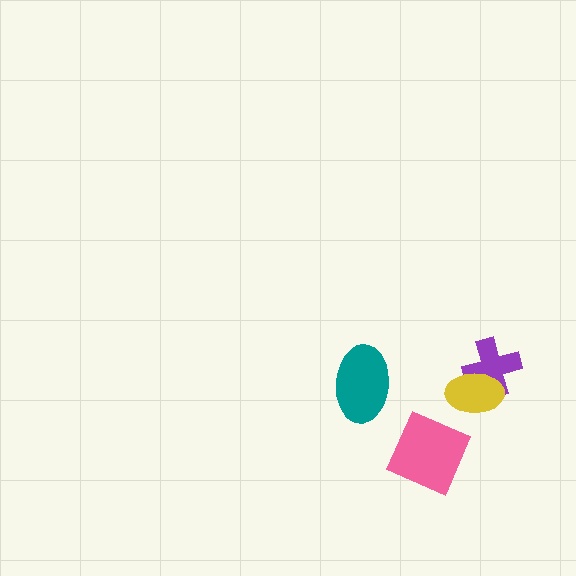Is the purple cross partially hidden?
Yes, it is partially covered by another shape.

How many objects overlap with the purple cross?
1 object overlaps with the purple cross.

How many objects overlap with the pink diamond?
0 objects overlap with the pink diamond.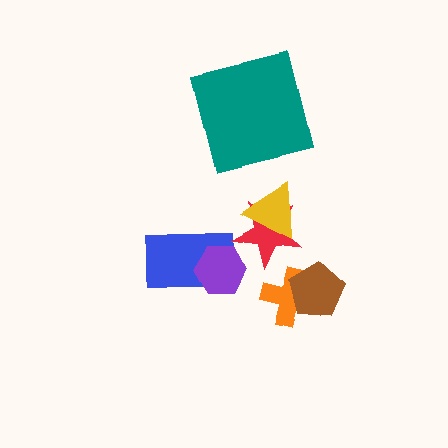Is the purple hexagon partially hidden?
No, no other shape covers it.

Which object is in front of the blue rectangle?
The purple hexagon is in front of the blue rectangle.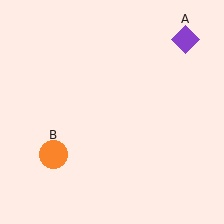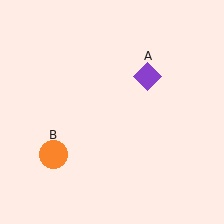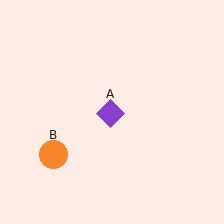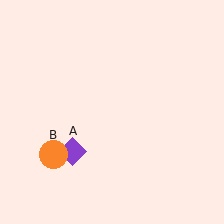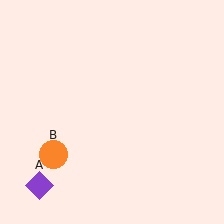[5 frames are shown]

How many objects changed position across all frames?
1 object changed position: purple diamond (object A).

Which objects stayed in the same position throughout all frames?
Orange circle (object B) remained stationary.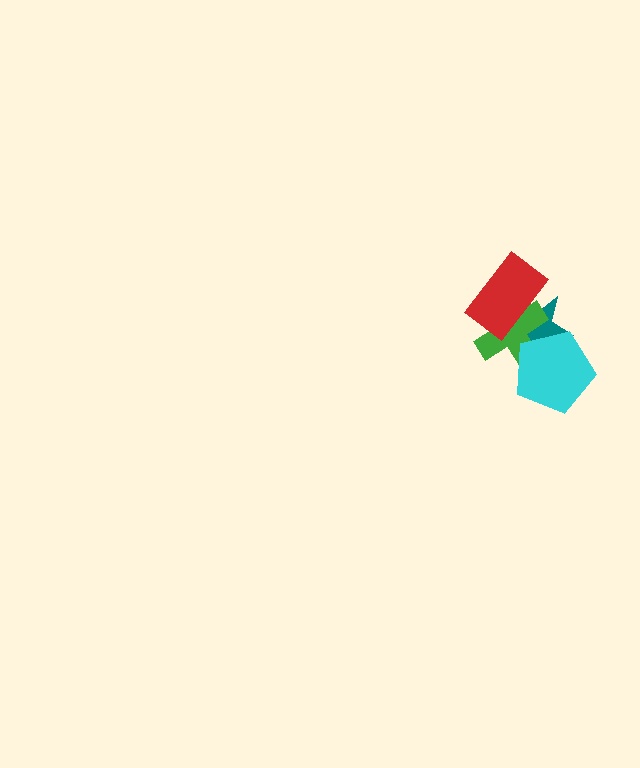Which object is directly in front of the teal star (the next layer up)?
The green cross is directly in front of the teal star.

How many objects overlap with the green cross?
3 objects overlap with the green cross.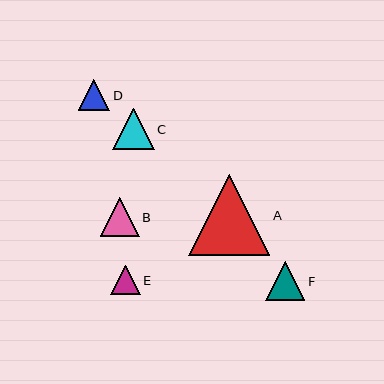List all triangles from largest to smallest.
From largest to smallest: A, C, F, B, D, E.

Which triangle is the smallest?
Triangle E is the smallest with a size of approximately 30 pixels.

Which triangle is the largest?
Triangle A is the largest with a size of approximately 81 pixels.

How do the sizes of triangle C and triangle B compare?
Triangle C and triangle B are approximately the same size.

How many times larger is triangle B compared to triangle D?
Triangle B is approximately 1.2 times the size of triangle D.